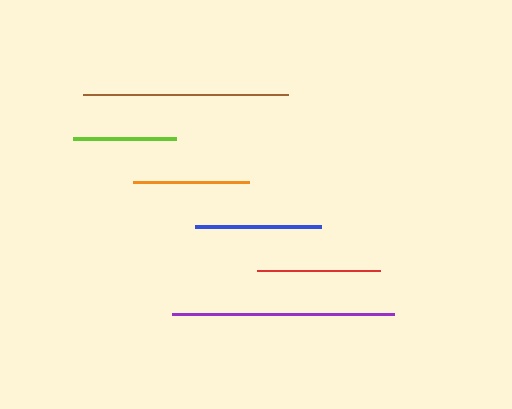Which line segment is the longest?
The purple line is the longest at approximately 222 pixels.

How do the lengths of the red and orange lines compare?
The red and orange lines are approximately the same length.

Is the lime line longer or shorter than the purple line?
The purple line is longer than the lime line.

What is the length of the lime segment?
The lime segment is approximately 103 pixels long.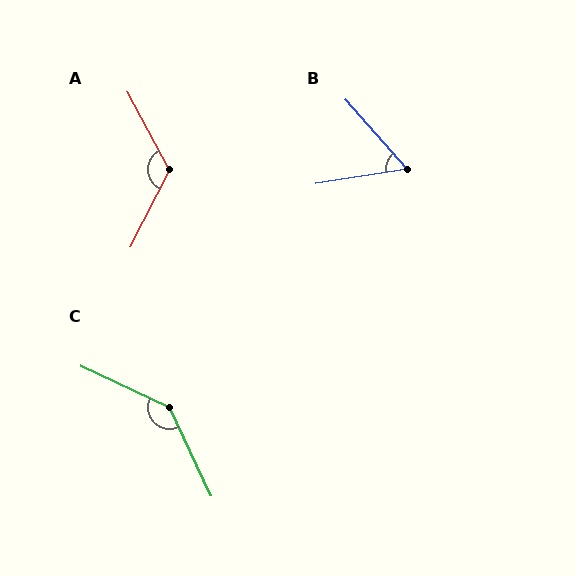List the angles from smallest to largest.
B (58°), A (125°), C (140°).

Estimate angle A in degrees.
Approximately 125 degrees.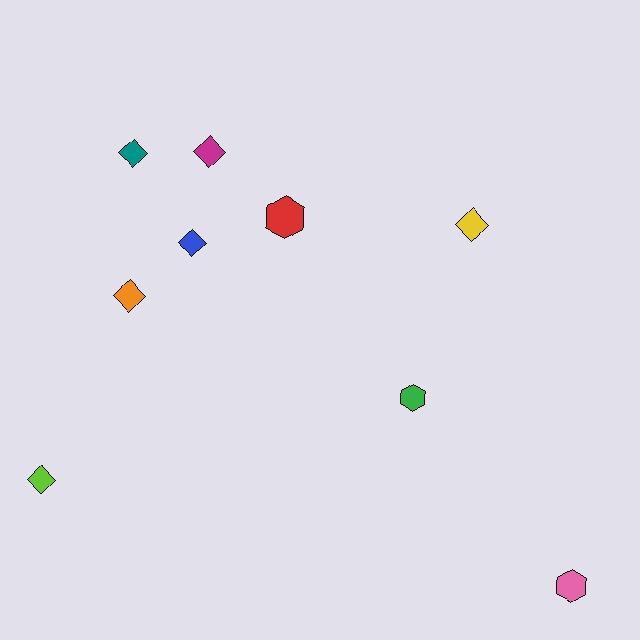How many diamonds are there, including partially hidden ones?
There are 6 diamonds.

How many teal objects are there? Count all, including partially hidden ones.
There is 1 teal object.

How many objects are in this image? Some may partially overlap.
There are 9 objects.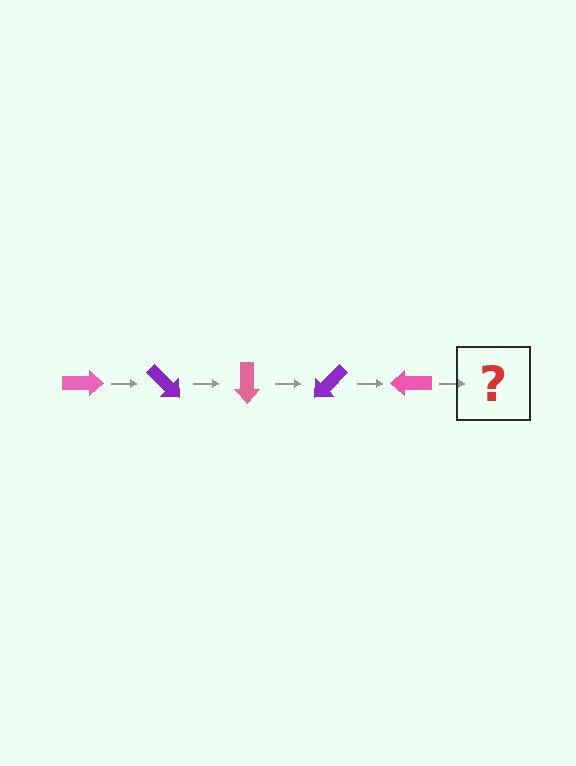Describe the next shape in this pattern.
It should be a purple arrow, rotated 225 degrees from the start.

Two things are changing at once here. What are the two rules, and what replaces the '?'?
The two rules are that it rotates 45 degrees each step and the color cycles through pink and purple. The '?' should be a purple arrow, rotated 225 degrees from the start.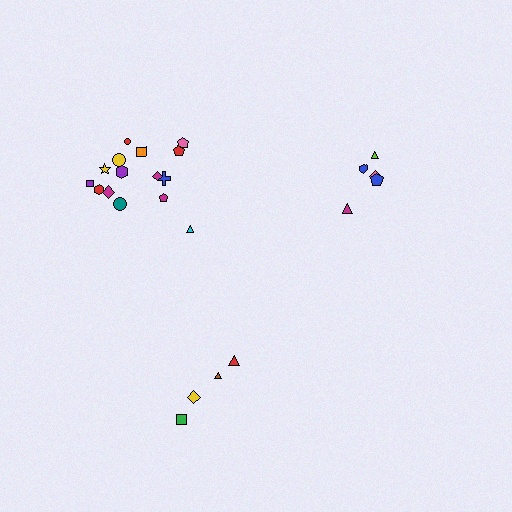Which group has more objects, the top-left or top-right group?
The top-left group.